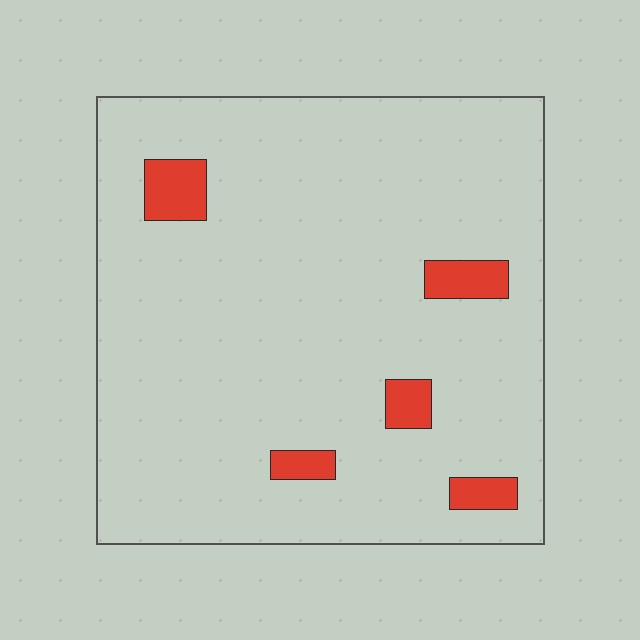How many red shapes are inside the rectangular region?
5.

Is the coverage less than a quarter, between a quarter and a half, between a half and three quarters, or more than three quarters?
Less than a quarter.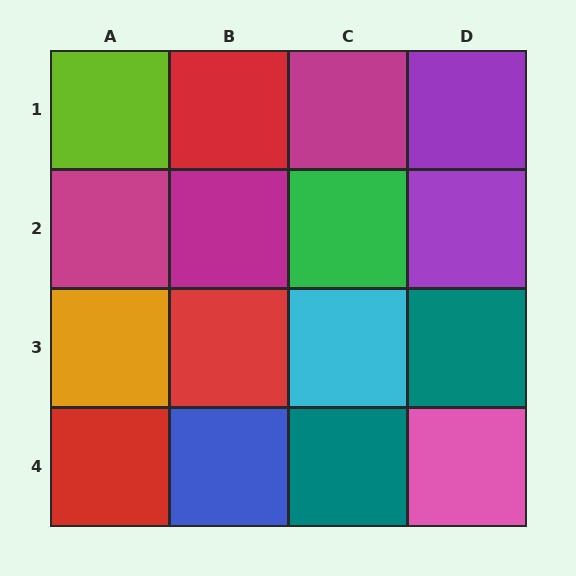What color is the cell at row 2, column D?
Purple.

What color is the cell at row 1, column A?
Lime.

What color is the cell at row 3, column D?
Teal.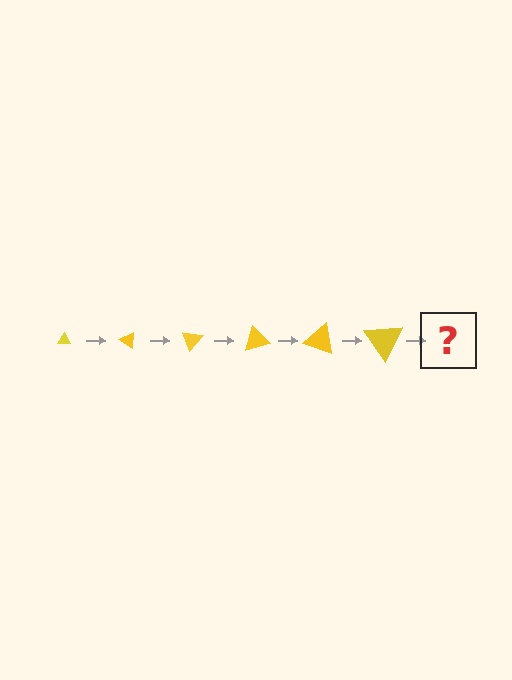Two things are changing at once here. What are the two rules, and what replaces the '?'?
The two rules are that the triangle grows larger each step and it rotates 35 degrees each step. The '?' should be a triangle, larger than the previous one and rotated 210 degrees from the start.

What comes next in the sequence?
The next element should be a triangle, larger than the previous one and rotated 210 degrees from the start.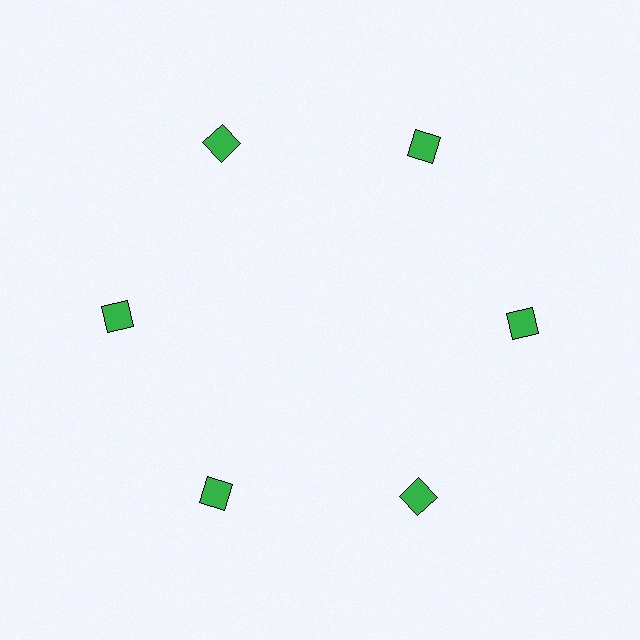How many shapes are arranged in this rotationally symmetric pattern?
There are 6 shapes, arranged in 6 groups of 1.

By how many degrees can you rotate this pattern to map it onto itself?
The pattern maps onto itself every 60 degrees of rotation.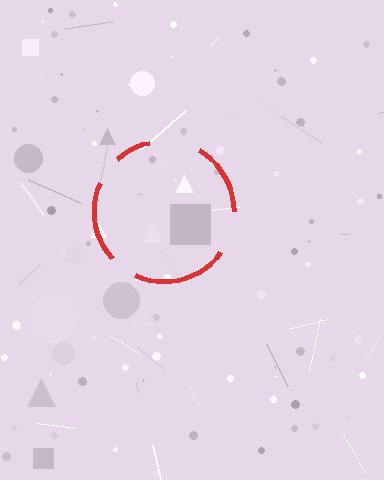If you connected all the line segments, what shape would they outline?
They would outline a circle.